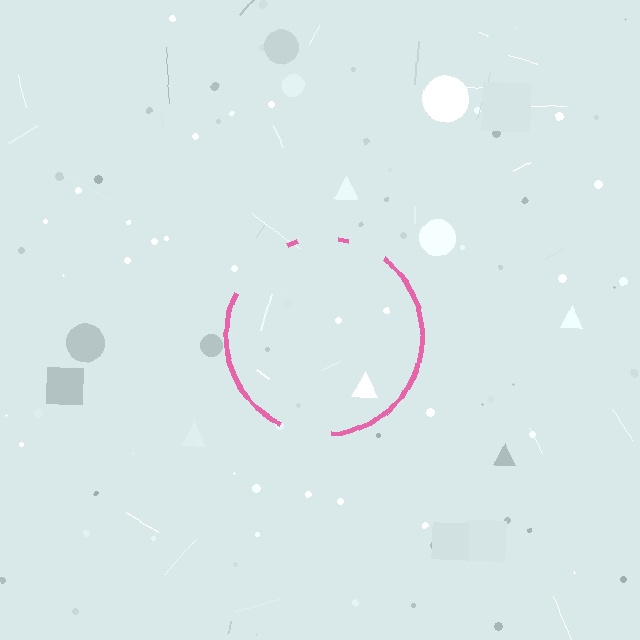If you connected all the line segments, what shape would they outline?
They would outline a circle.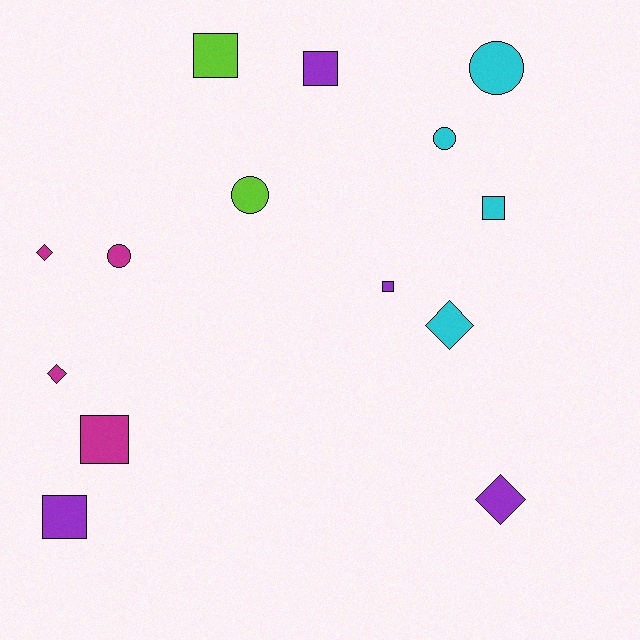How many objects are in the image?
There are 14 objects.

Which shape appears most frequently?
Square, with 6 objects.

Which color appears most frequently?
Cyan, with 4 objects.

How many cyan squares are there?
There is 1 cyan square.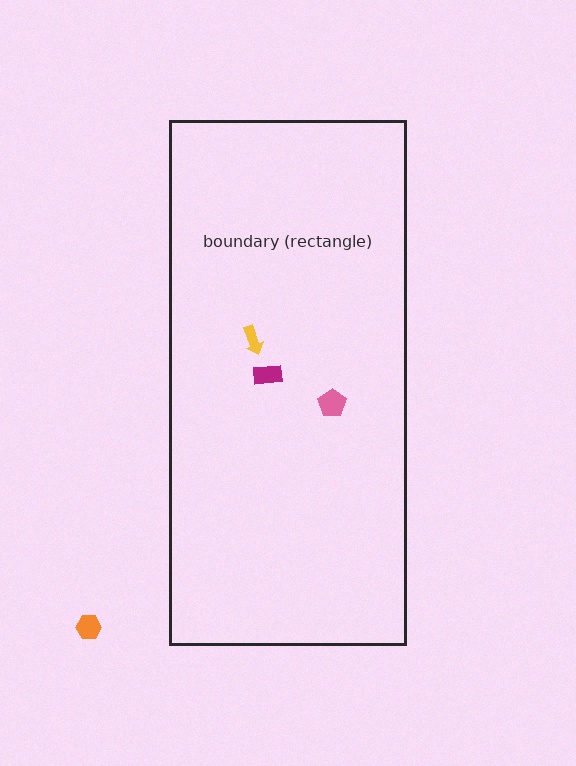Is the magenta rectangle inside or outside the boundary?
Inside.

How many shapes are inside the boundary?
3 inside, 1 outside.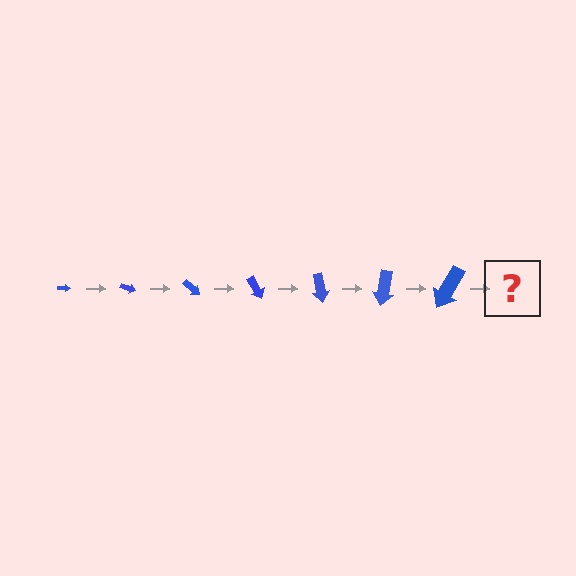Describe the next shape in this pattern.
It should be an arrow, larger than the previous one and rotated 140 degrees from the start.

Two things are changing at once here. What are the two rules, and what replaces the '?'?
The two rules are that the arrow grows larger each step and it rotates 20 degrees each step. The '?' should be an arrow, larger than the previous one and rotated 140 degrees from the start.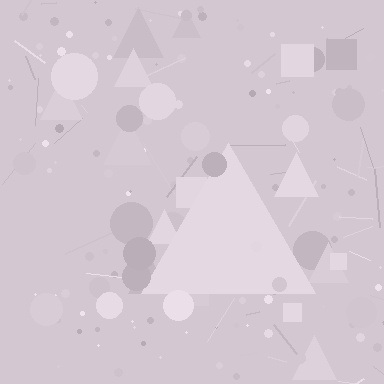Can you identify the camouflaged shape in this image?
The camouflaged shape is a triangle.